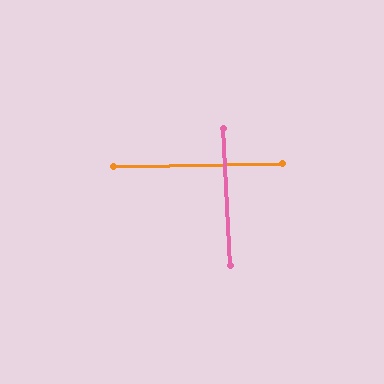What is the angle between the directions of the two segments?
Approximately 88 degrees.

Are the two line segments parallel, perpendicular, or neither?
Perpendicular — they meet at approximately 88°.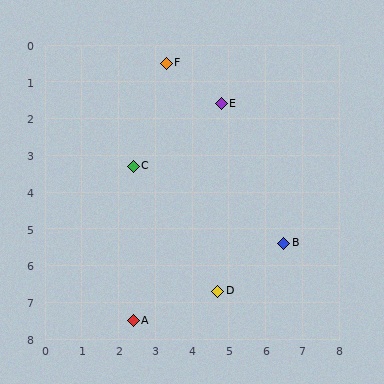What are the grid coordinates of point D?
Point D is at approximately (4.7, 6.7).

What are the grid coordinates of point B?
Point B is at approximately (6.5, 5.4).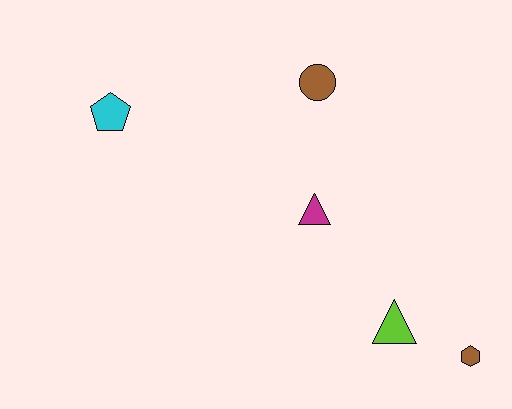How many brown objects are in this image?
There are 2 brown objects.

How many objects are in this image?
There are 5 objects.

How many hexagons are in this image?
There is 1 hexagon.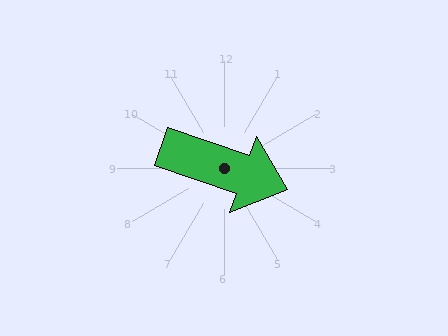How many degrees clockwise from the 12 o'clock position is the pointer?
Approximately 109 degrees.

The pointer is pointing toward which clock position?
Roughly 4 o'clock.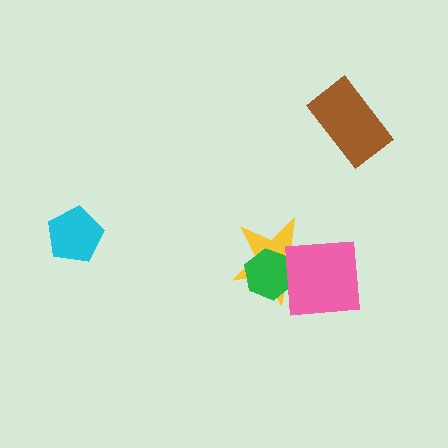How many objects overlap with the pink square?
2 objects overlap with the pink square.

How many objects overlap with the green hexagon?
2 objects overlap with the green hexagon.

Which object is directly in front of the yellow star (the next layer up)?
The green hexagon is directly in front of the yellow star.